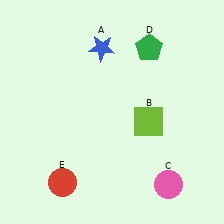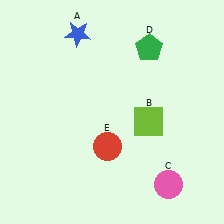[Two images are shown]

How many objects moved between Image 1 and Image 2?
2 objects moved between the two images.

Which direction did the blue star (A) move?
The blue star (A) moved left.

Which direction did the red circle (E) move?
The red circle (E) moved right.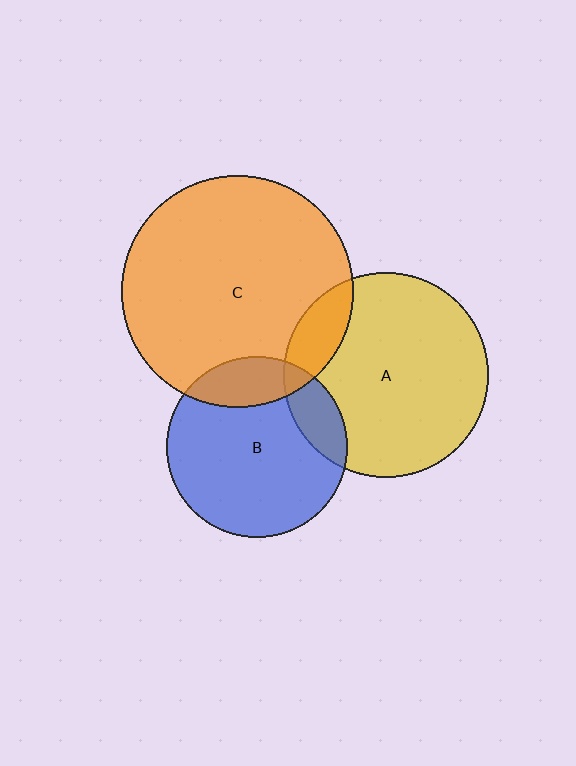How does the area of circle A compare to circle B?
Approximately 1.3 times.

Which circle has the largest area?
Circle C (orange).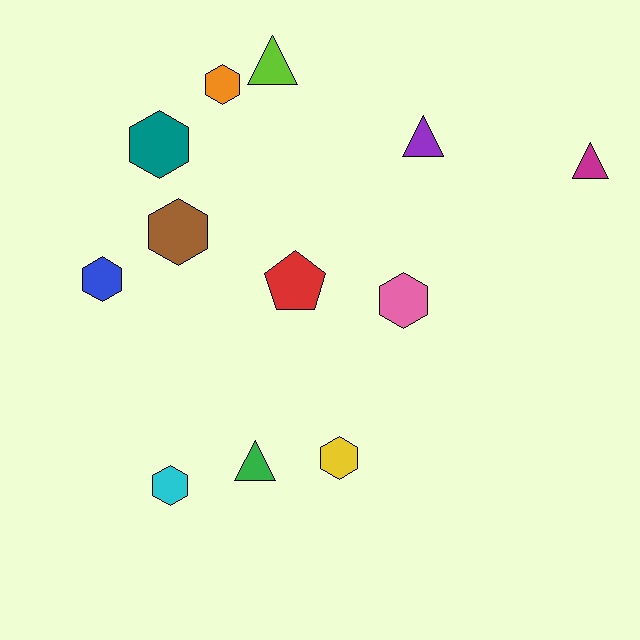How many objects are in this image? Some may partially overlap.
There are 12 objects.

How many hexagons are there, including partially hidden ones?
There are 7 hexagons.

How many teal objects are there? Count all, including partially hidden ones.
There is 1 teal object.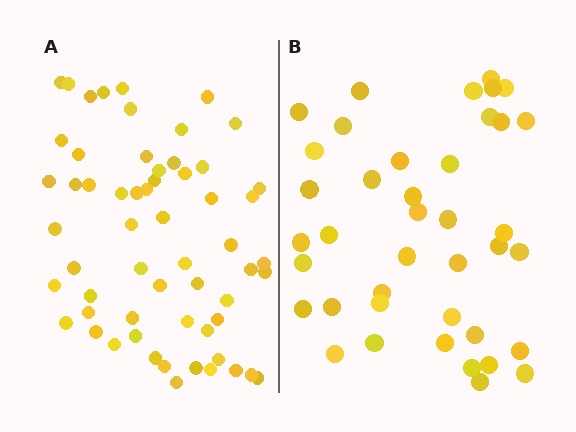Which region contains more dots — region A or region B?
Region A (the left region) has more dots.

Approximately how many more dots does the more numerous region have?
Region A has approximately 20 more dots than region B.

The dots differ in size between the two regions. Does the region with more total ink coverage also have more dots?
No. Region B has more total ink coverage because its dots are larger, but region A actually contains more individual dots. Total area can be misleading — the number of items is what matters here.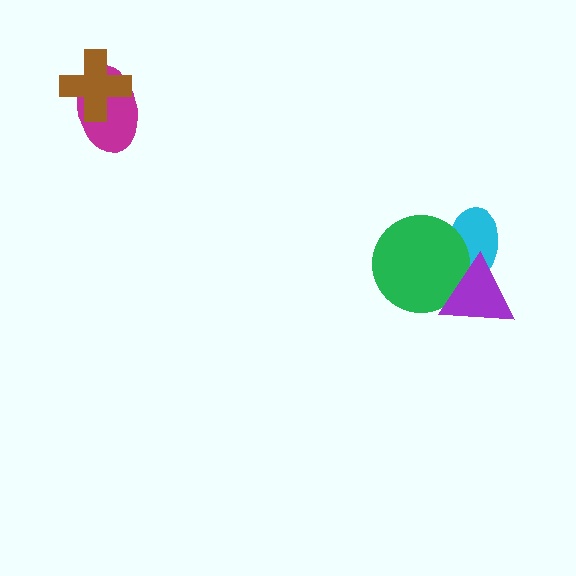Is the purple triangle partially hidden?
No, no other shape covers it.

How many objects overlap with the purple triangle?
2 objects overlap with the purple triangle.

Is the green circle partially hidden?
Yes, it is partially covered by another shape.